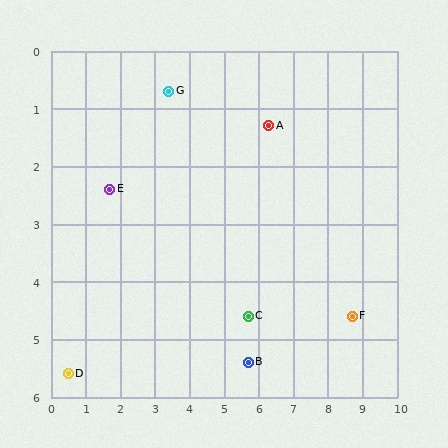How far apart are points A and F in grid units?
Points A and F are about 4.1 grid units apart.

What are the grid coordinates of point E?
Point E is at approximately (1.7, 2.4).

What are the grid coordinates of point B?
Point B is at approximately (5.7, 5.4).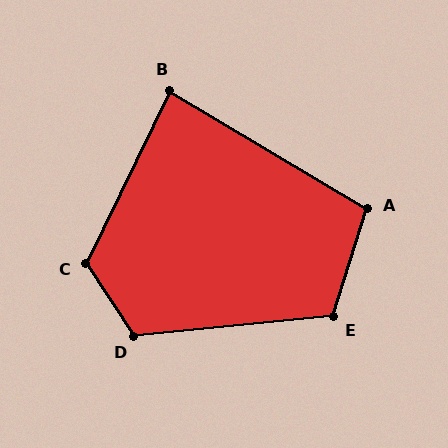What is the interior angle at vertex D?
Approximately 118 degrees (obtuse).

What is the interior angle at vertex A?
Approximately 104 degrees (obtuse).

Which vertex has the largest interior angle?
C, at approximately 120 degrees.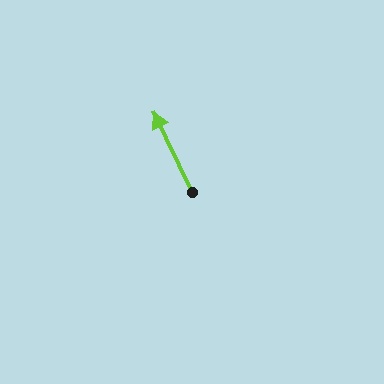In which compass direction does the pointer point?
Northwest.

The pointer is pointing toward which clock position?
Roughly 11 o'clock.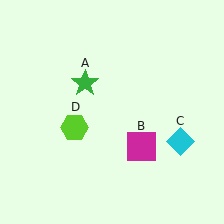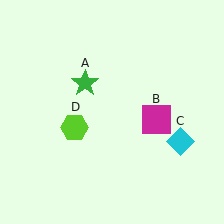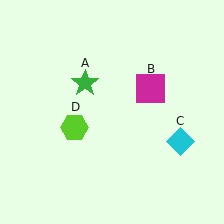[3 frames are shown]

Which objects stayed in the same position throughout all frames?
Green star (object A) and cyan diamond (object C) and lime hexagon (object D) remained stationary.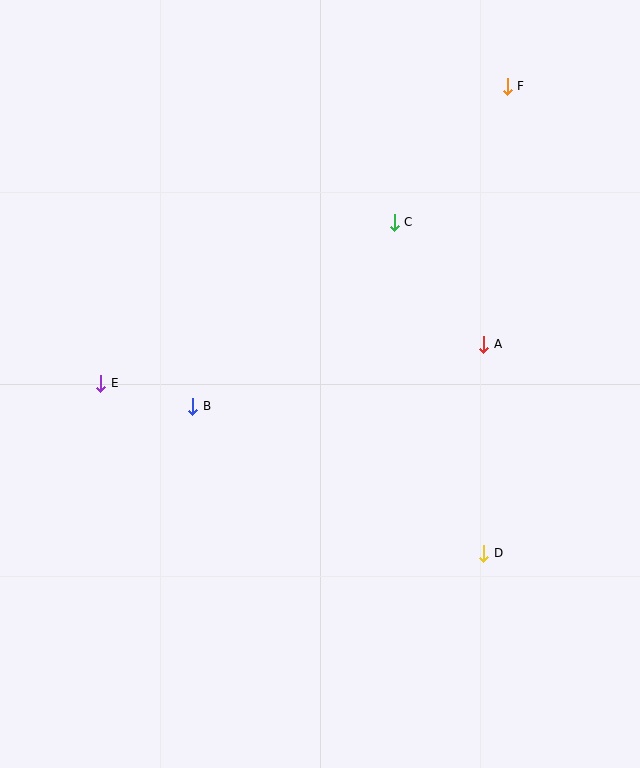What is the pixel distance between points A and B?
The distance between A and B is 298 pixels.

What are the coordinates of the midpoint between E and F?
The midpoint between E and F is at (304, 235).